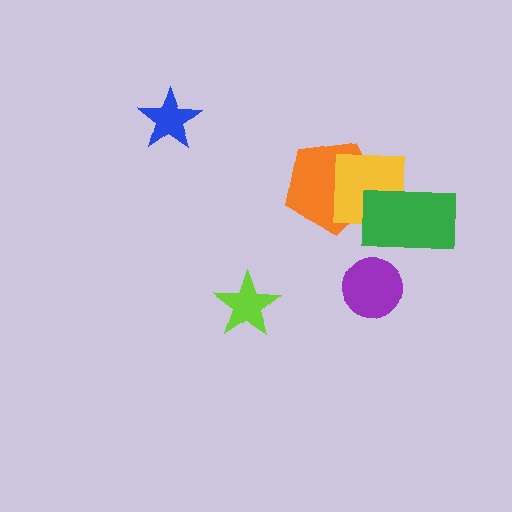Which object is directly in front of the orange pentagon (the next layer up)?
The yellow square is directly in front of the orange pentagon.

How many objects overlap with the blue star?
0 objects overlap with the blue star.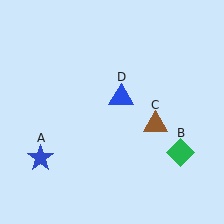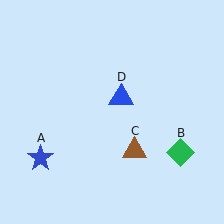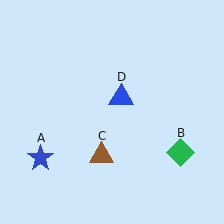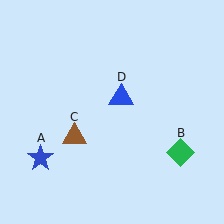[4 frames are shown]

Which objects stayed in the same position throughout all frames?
Blue star (object A) and green diamond (object B) and blue triangle (object D) remained stationary.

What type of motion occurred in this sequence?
The brown triangle (object C) rotated clockwise around the center of the scene.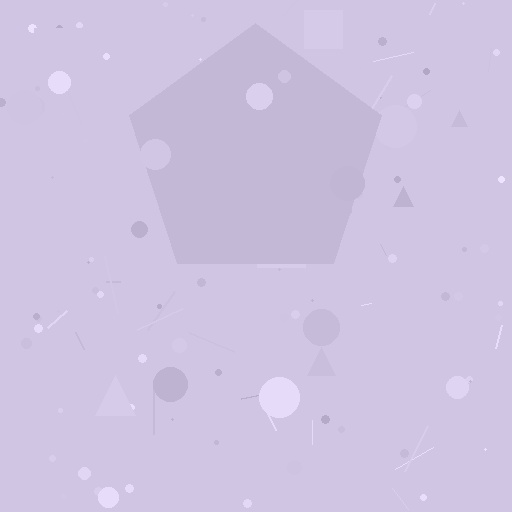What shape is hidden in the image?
A pentagon is hidden in the image.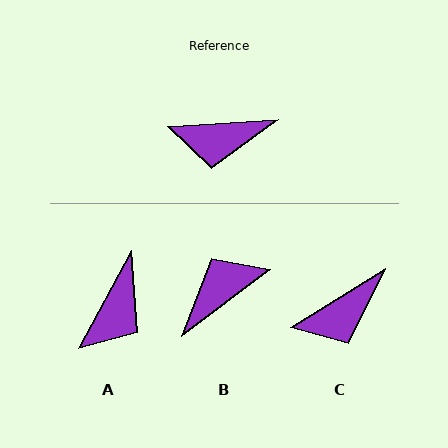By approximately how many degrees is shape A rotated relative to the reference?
Approximately 58 degrees counter-clockwise.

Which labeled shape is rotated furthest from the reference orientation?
B, about 147 degrees away.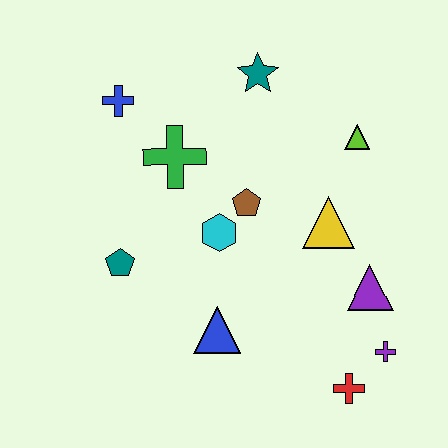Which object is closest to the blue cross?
The green cross is closest to the blue cross.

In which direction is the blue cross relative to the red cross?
The blue cross is above the red cross.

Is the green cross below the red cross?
No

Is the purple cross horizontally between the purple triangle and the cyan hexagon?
No